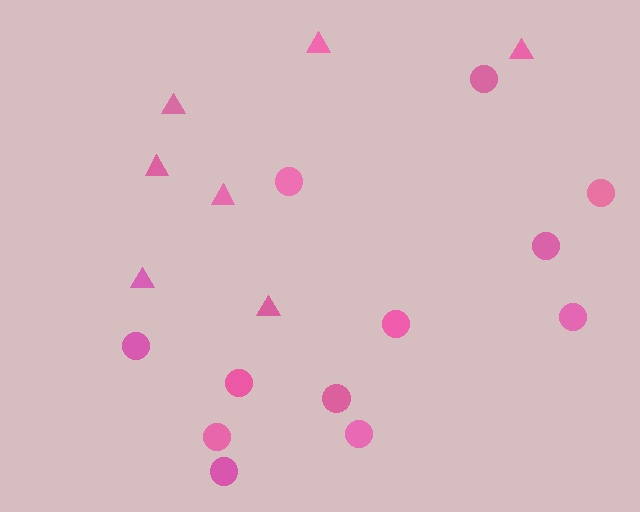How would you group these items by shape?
There are 2 groups: one group of circles (12) and one group of triangles (7).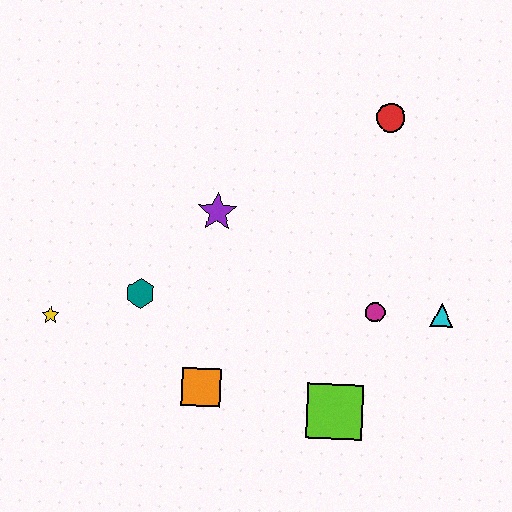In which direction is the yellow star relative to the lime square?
The yellow star is to the left of the lime square.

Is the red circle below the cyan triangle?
No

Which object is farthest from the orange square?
The red circle is farthest from the orange square.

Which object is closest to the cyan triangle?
The magenta circle is closest to the cyan triangle.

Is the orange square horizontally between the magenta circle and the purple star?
No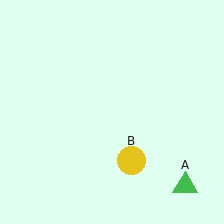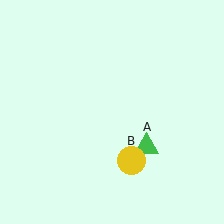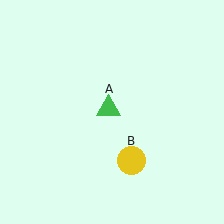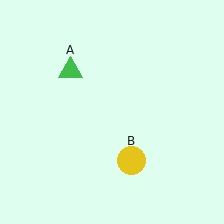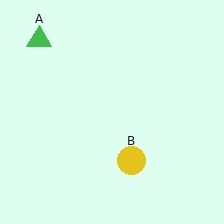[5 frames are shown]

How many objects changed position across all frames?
1 object changed position: green triangle (object A).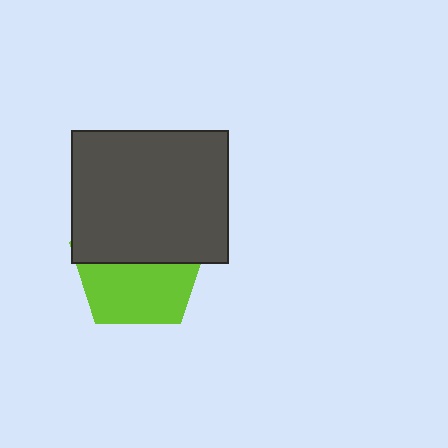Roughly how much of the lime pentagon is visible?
About half of it is visible (roughly 50%).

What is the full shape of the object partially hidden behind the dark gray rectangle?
The partially hidden object is a lime pentagon.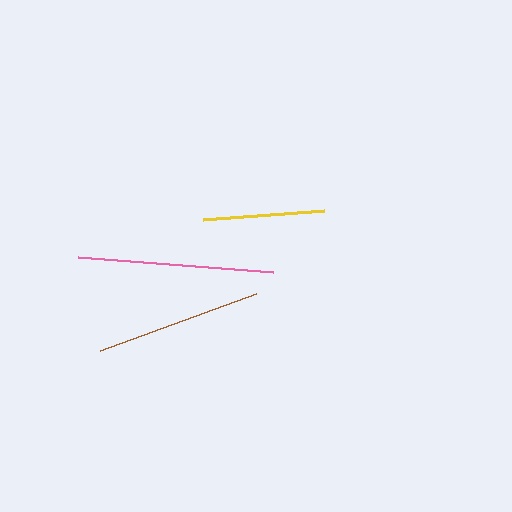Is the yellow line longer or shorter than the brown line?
The brown line is longer than the yellow line.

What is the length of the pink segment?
The pink segment is approximately 196 pixels long.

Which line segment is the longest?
The pink line is the longest at approximately 196 pixels.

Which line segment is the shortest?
The yellow line is the shortest at approximately 121 pixels.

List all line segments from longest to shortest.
From longest to shortest: pink, brown, yellow.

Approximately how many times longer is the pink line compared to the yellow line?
The pink line is approximately 1.6 times the length of the yellow line.